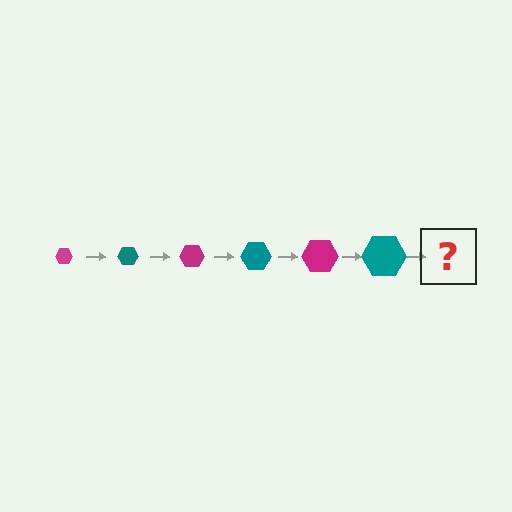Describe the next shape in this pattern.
It should be a magenta hexagon, larger than the previous one.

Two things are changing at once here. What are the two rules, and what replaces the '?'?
The two rules are that the hexagon grows larger each step and the color cycles through magenta and teal. The '?' should be a magenta hexagon, larger than the previous one.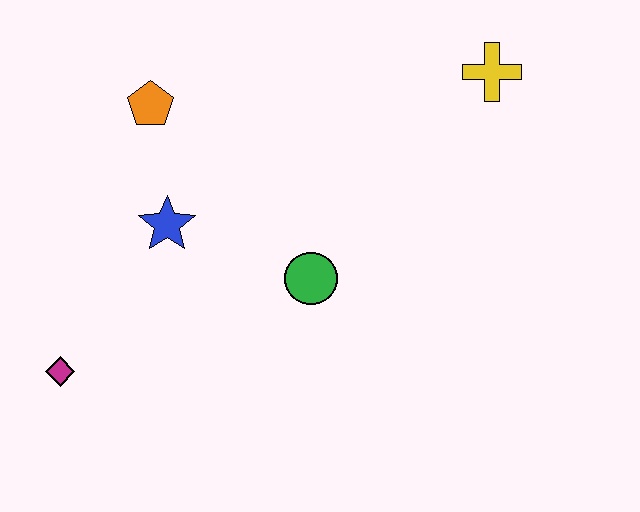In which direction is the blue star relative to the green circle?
The blue star is to the left of the green circle.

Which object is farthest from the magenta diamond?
The yellow cross is farthest from the magenta diamond.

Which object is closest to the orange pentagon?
The blue star is closest to the orange pentagon.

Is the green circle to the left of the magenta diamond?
No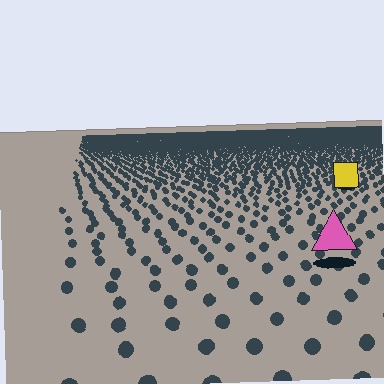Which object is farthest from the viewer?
The yellow square is farthest from the viewer. It appears smaller and the ground texture around it is denser.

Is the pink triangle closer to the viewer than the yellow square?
Yes. The pink triangle is closer — you can tell from the texture gradient: the ground texture is coarser near it.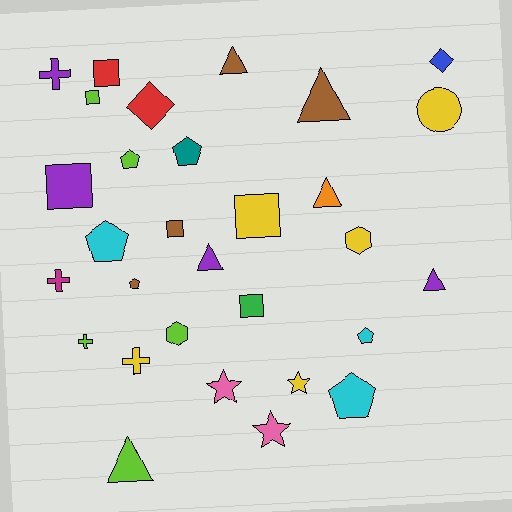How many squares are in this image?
There are 6 squares.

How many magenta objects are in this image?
There is 1 magenta object.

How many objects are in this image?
There are 30 objects.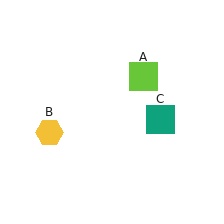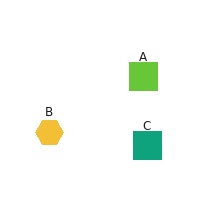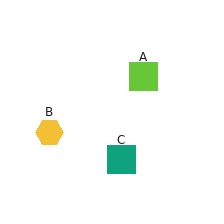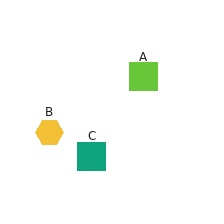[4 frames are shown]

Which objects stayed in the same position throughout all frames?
Lime square (object A) and yellow hexagon (object B) remained stationary.